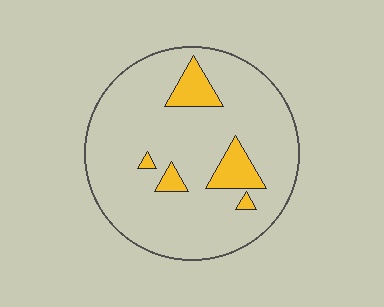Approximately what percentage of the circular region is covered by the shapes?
Approximately 10%.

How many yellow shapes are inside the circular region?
5.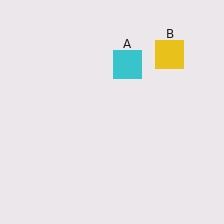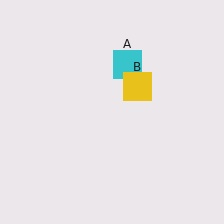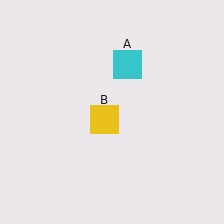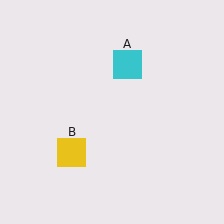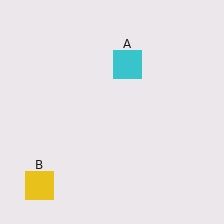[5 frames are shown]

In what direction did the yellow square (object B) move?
The yellow square (object B) moved down and to the left.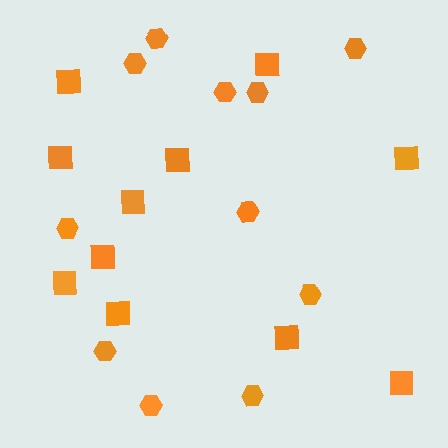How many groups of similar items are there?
There are 2 groups: one group of squares (11) and one group of hexagons (11).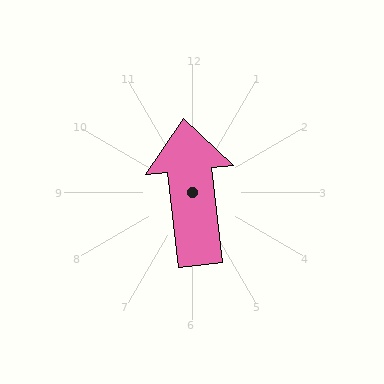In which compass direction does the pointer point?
North.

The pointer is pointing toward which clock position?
Roughly 12 o'clock.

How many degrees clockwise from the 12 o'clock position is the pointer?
Approximately 354 degrees.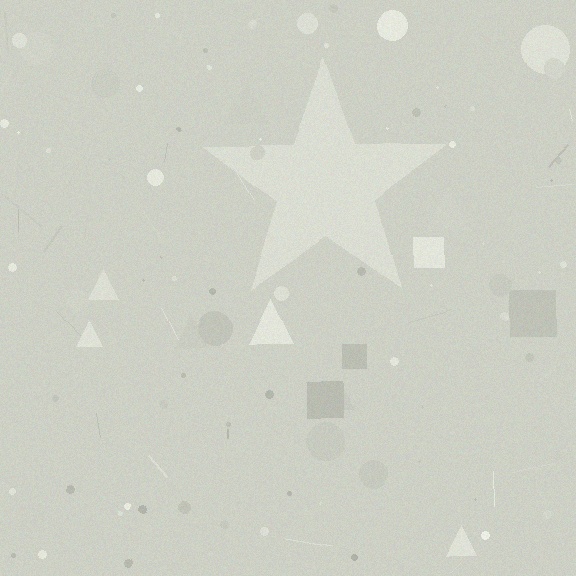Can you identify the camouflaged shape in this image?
The camouflaged shape is a star.